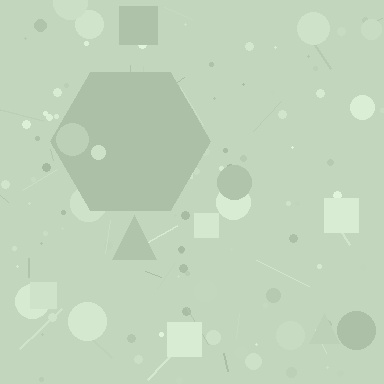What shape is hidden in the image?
A hexagon is hidden in the image.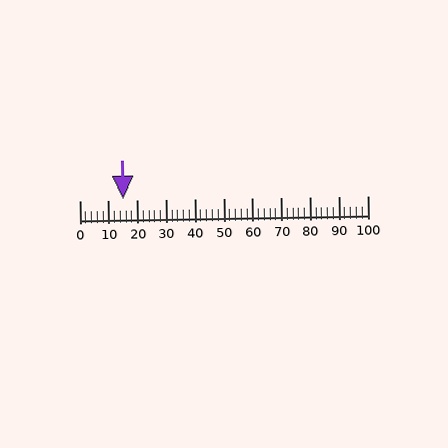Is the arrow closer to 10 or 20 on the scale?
The arrow is closer to 20.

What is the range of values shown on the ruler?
The ruler shows values from 0 to 100.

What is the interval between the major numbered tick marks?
The major tick marks are spaced 10 units apart.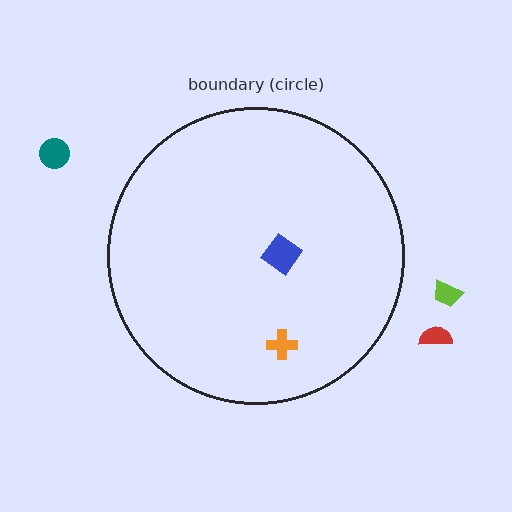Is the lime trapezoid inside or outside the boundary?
Outside.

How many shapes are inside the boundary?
2 inside, 3 outside.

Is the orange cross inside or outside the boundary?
Inside.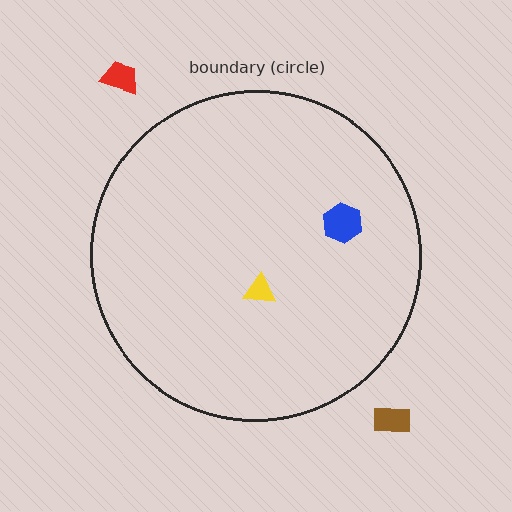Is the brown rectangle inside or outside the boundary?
Outside.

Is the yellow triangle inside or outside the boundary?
Inside.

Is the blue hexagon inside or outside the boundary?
Inside.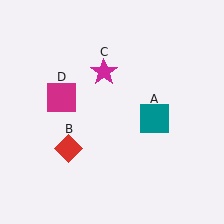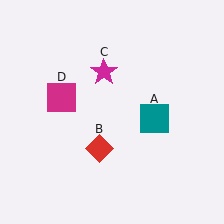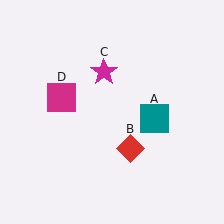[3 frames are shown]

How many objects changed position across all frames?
1 object changed position: red diamond (object B).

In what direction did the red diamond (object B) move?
The red diamond (object B) moved right.